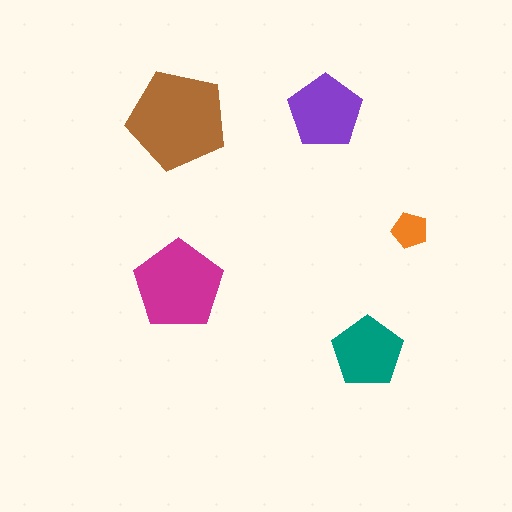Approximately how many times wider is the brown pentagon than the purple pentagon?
About 1.5 times wider.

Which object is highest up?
The purple pentagon is topmost.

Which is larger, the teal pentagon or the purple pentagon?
The purple one.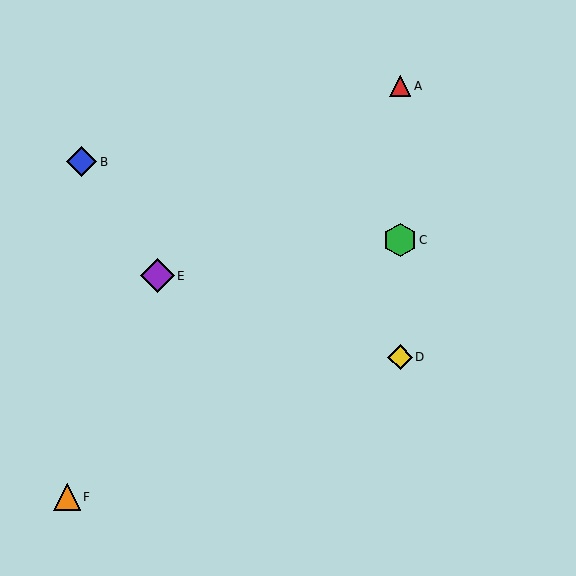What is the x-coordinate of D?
Object D is at x≈400.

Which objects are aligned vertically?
Objects A, C, D are aligned vertically.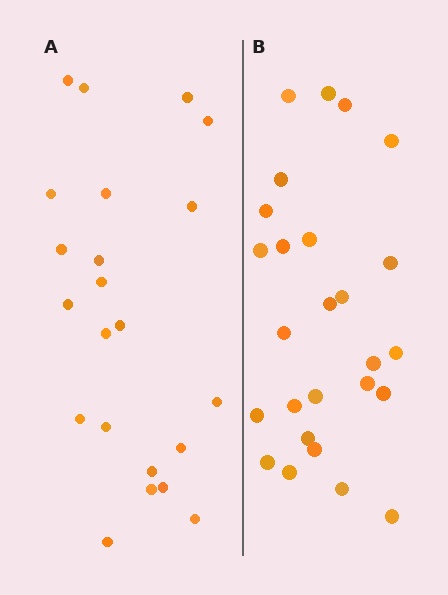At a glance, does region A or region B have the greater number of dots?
Region B (the right region) has more dots.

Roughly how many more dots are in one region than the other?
Region B has about 4 more dots than region A.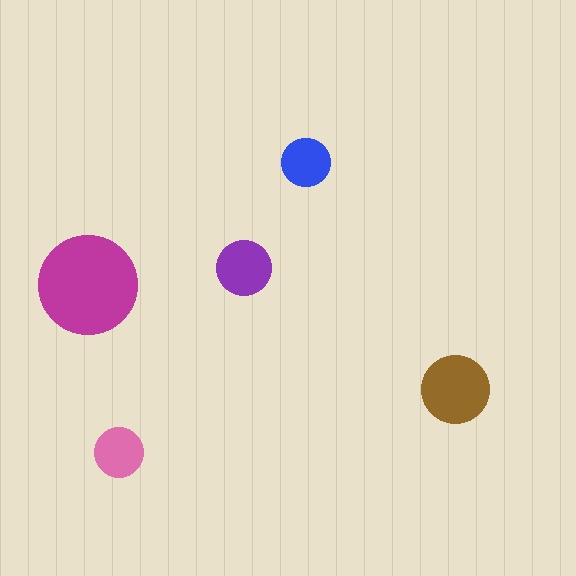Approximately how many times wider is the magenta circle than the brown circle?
About 1.5 times wider.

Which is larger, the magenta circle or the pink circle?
The magenta one.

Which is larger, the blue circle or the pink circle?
The pink one.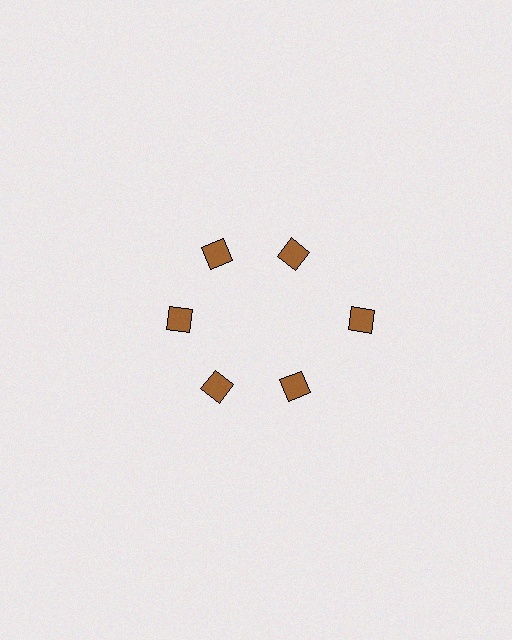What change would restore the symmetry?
The symmetry would be restored by moving it inward, back onto the ring so that all 6 diamonds sit at equal angles and equal distance from the center.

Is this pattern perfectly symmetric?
No. The 6 brown diamonds are arranged in a ring, but one element near the 3 o'clock position is pushed outward from the center, breaking the 6-fold rotational symmetry.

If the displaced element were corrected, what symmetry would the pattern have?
It would have 6-fold rotational symmetry — the pattern would map onto itself every 60 degrees.